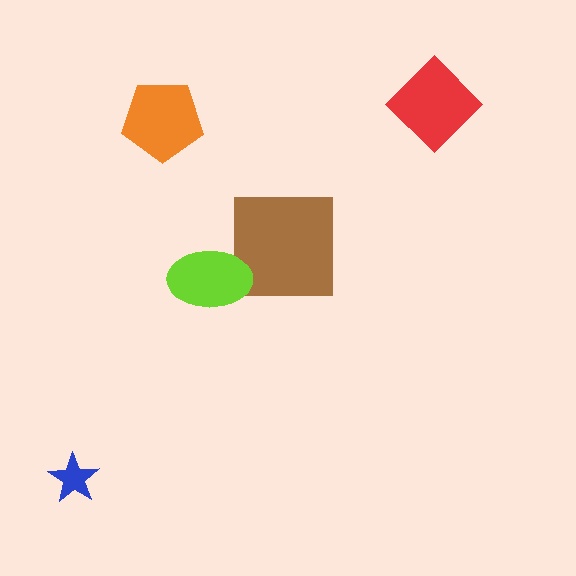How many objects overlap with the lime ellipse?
1 object overlaps with the lime ellipse.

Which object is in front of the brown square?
The lime ellipse is in front of the brown square.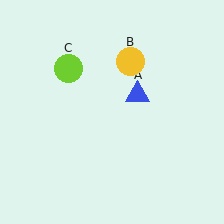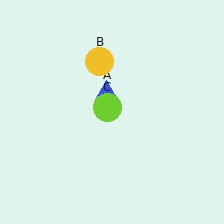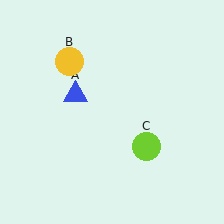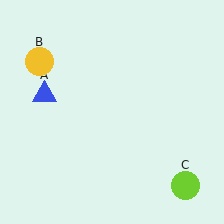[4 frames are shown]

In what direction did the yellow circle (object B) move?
The yellow circle (object B) moved left.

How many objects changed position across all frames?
3 objects changed position: blue triangle (object A), yellow circle (object B), lime circle (object C).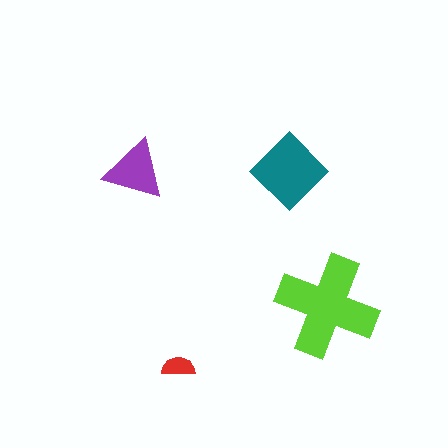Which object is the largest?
The lime cross.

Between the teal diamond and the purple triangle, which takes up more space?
The teal diamond.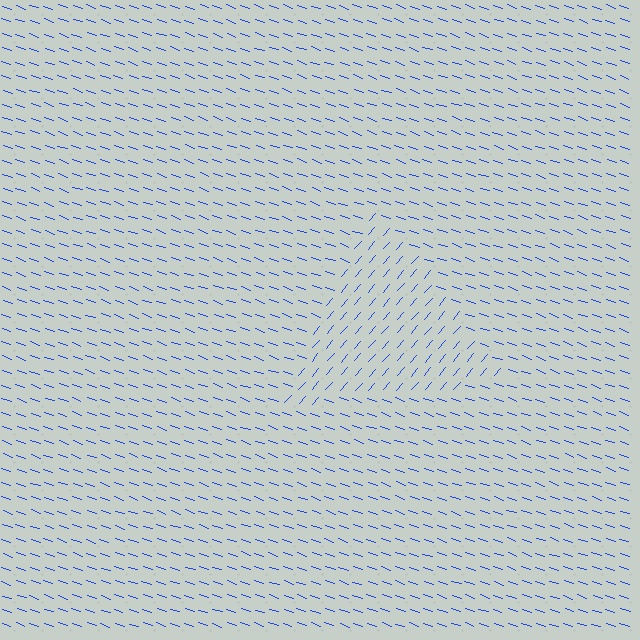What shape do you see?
I see a triangle.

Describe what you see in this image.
The image is filled with small blue line segments. A triangle region in the image has lines oriented differently from the surrounding lines, creating a visible texture boundary.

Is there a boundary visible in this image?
Yes, there is a texture boundary formed by a change in line orientation.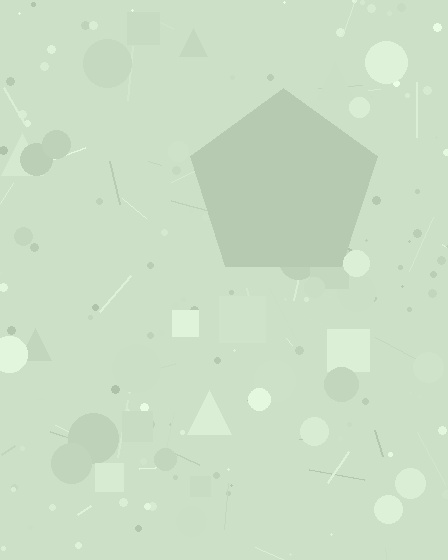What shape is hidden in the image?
A pentagon is hidden in the image.